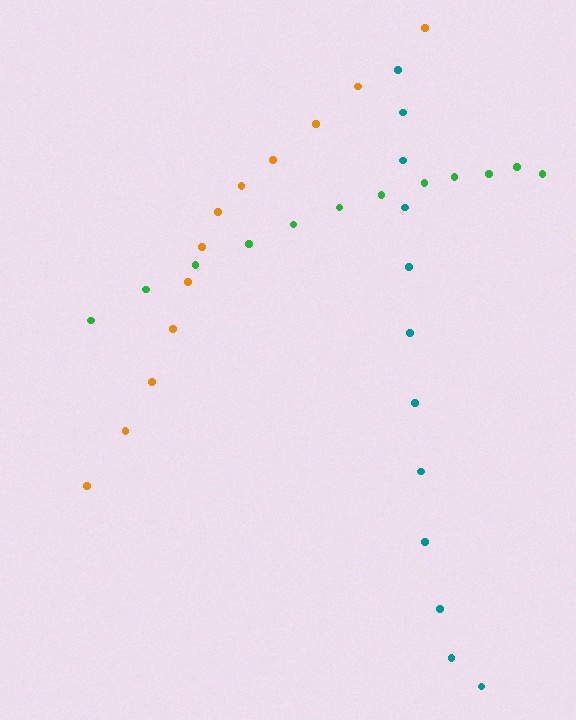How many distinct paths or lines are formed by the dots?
There are 3 distinct paths.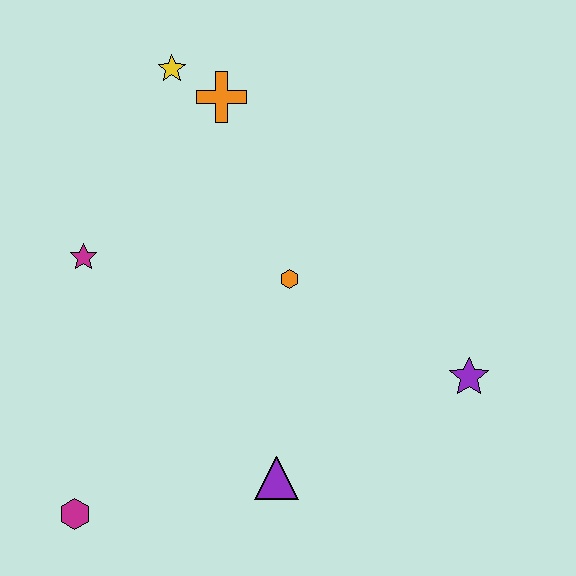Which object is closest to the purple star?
The orange hexagon is closest to the purple star.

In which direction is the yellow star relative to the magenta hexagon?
The yellow star is above the magenta hexagon.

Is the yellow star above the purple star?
Yes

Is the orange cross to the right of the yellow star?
Yes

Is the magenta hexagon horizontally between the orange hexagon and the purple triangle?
No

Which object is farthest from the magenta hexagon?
The yellow star is farthest from the magenta hexagon.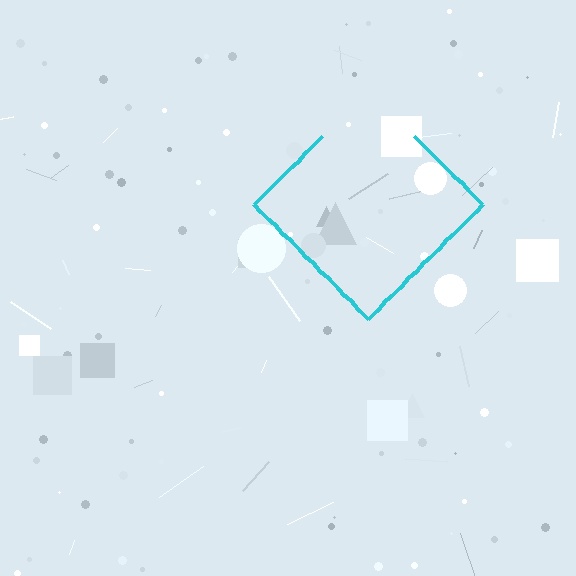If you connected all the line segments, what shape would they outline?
They would outline a diamond.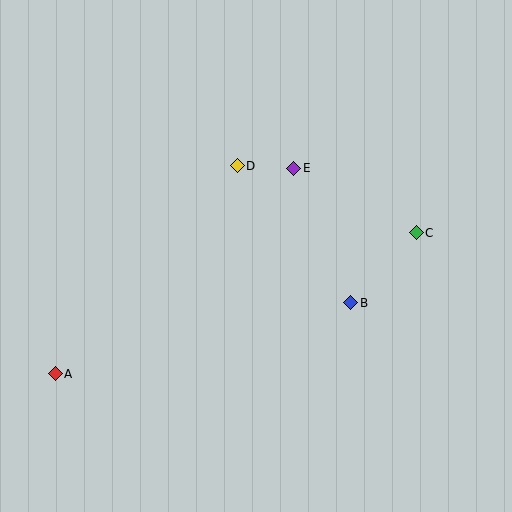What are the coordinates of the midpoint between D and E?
The midpoint between D and E is at (265, 167).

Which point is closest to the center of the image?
Point D at (237, 166) is closest to the center.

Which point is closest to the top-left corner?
Point D is closest to the top-left corner.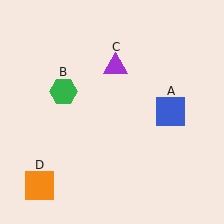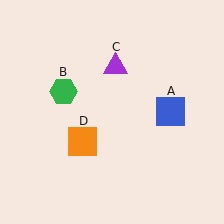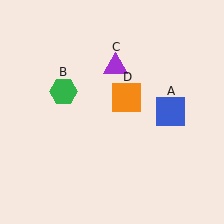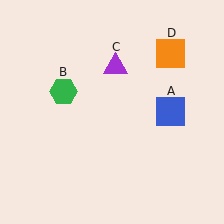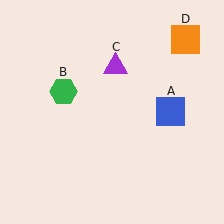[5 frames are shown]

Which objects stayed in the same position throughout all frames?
Blue square (object A) and green hexagon (object B) and purple triangle (object C) remained stationary.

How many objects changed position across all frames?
1 object changed position: orange square (object D).